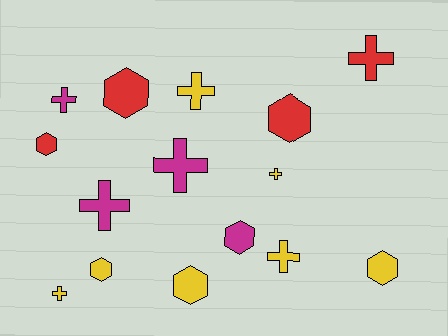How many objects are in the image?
There are 15 objects.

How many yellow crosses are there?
There are 4 yellow crosses.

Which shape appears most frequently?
Cross, with 8 objects.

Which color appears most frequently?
Yellow, with 7 objects.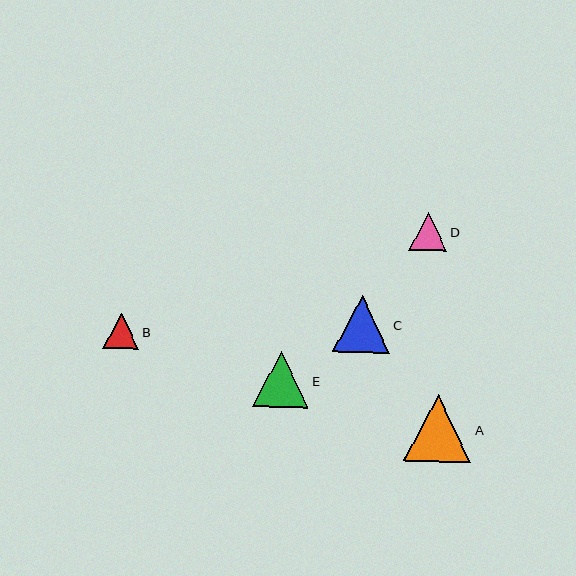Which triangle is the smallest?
Triangle B is the smallest with a size of approximately 36 pixels.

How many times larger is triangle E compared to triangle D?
Triangle E is approximately 1.5 times the size of triangle D.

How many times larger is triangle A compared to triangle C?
Triangle A is approximately 1.2 times the size of triangle C.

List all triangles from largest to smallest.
From largest to smallest: A, C, E, D, B.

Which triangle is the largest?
Triangle A is the largest with a size of approximately 67 pixels.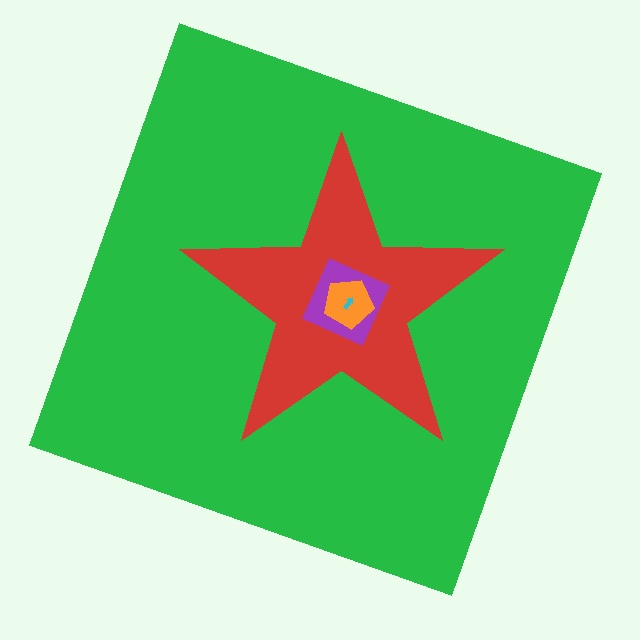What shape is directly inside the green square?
The red star.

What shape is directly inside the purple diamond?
The orange pentagon.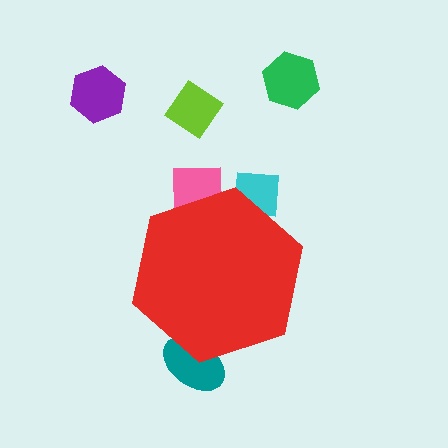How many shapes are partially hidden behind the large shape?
3 shapes are partially hidden.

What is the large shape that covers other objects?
A red hexagon.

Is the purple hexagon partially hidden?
No, the purple hexagon is fully visible.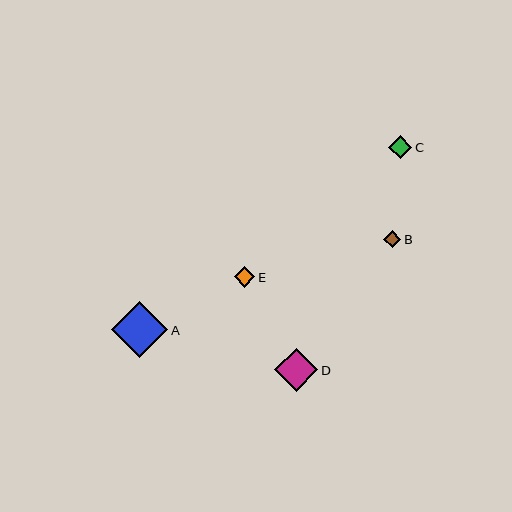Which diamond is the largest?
Diamond A is the largest with a size of approximately 56 pixels.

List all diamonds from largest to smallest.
From largest to smallest: A, D, C, E, B.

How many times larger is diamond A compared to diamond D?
Diamond A is approximately 1.3 times the size of diamond D.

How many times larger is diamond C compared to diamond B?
Diamond C is approximately 1.4 times the size of diamond B.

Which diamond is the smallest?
Diamond B is the smallest with a size of approximately 17 pixels.